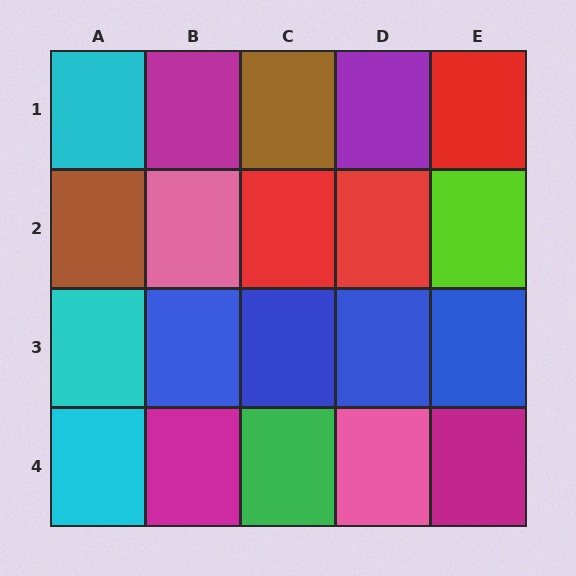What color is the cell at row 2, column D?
Red.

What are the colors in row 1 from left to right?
Cyan, magenta, brown, purple, red.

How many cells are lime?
1 cell is lime.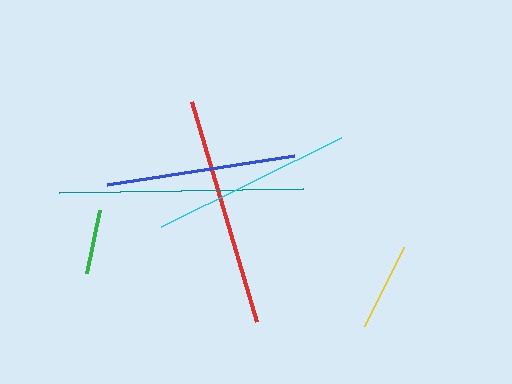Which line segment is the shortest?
The green line is the shortest at approximately 64 pixels.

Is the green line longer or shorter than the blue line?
The blue line is longer than the green line.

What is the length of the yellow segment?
The yellow segment is approximately 88 pixels long.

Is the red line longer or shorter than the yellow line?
The red line is longer than the yellow line.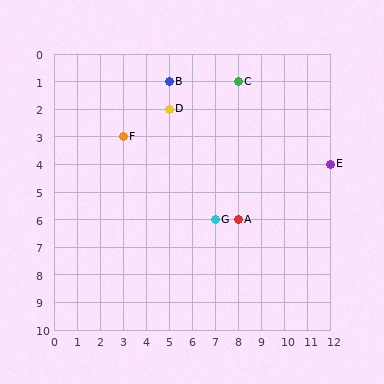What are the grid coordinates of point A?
Point A is at grid coordinates (8, 6).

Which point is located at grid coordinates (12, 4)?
Point E is at (12, 4).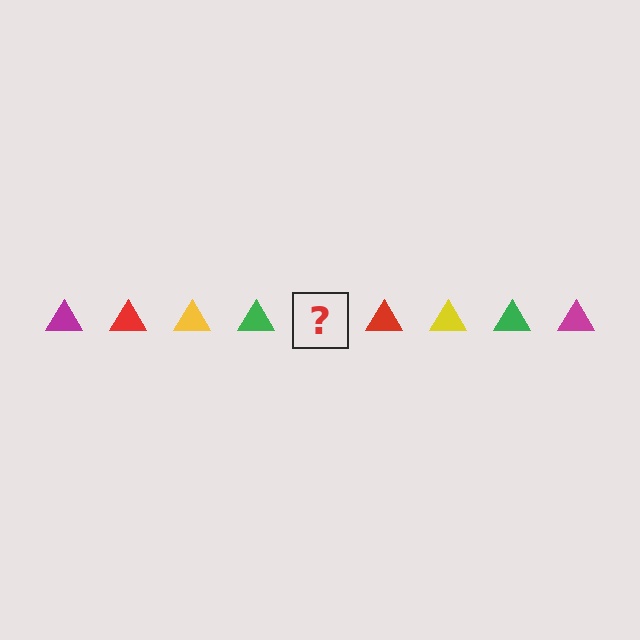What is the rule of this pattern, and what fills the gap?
The rule is that the pattern cycles through magenta, red, yellow, green triangles. The gap should be filled with a magenta triangle.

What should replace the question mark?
The question mark should be replaced with a magenta triangle.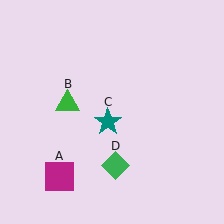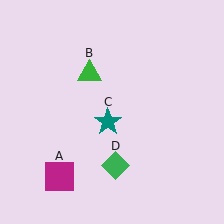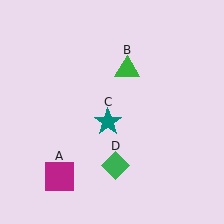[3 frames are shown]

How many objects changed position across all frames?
1 object changed position: green triangle (object B).